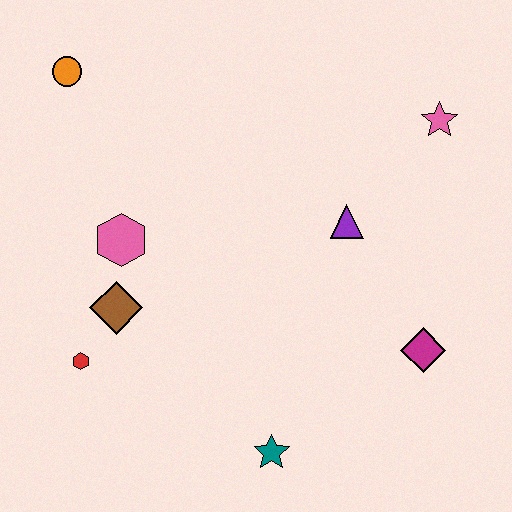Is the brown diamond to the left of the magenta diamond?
Yes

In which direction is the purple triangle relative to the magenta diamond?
The purple triangle is above the magenta diamond.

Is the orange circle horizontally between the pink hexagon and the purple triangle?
No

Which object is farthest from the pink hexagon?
The pink star is farthest from the pink hexagon.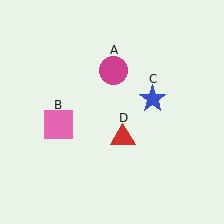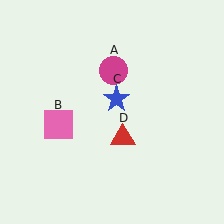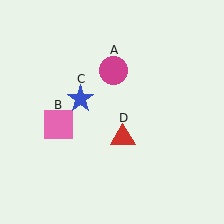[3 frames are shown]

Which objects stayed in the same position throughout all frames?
Magenta circle (object A) and pink square (object B) and red triangle (object D) remained stationary.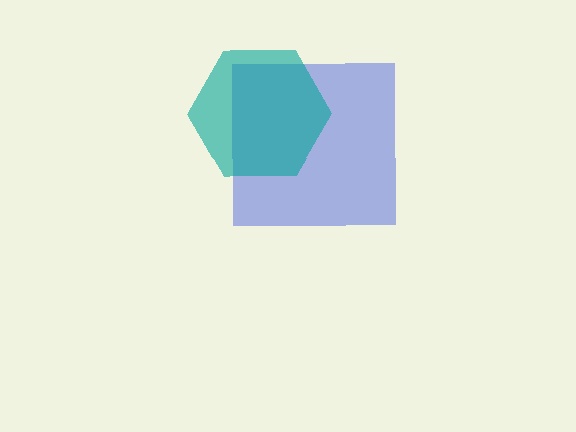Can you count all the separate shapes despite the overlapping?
Yes, there are 2 separate shapes.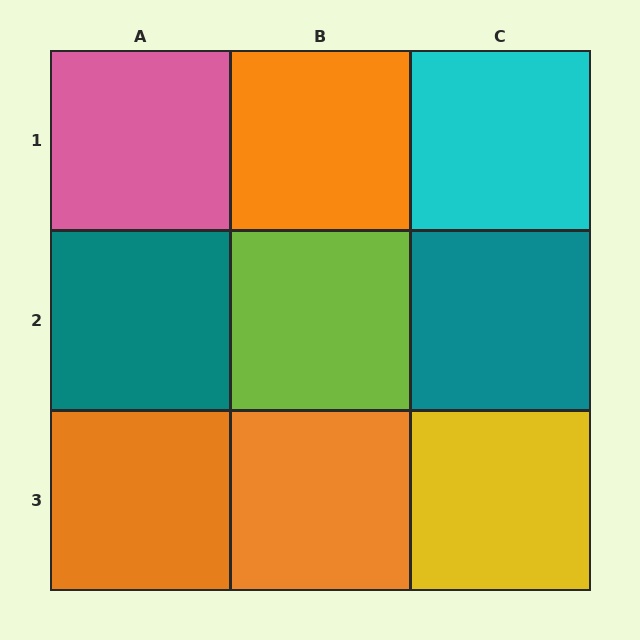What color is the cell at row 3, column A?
Orange.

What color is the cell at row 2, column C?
Teal.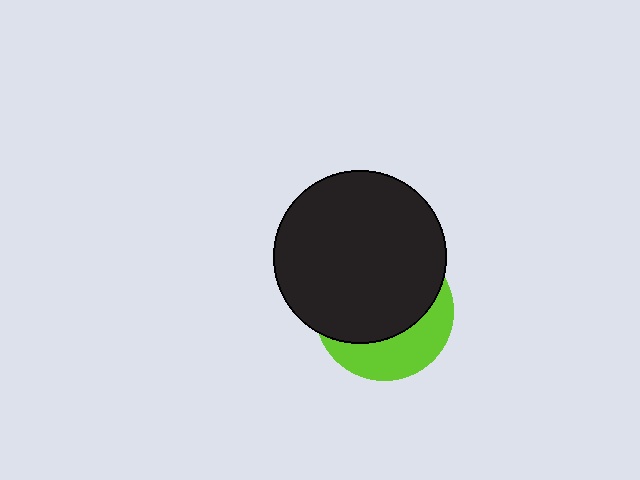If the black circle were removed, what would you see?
You would see the complete lime circle.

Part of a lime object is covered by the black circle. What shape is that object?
It is a circle.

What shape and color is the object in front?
The object in front is a black circle.